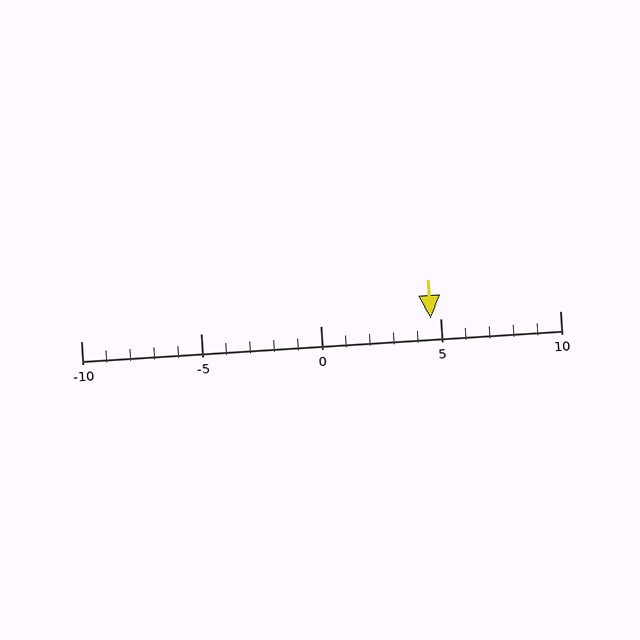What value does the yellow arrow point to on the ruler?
The yellow arrow points to approximately 5.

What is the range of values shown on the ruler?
The ruler shows values from -10 to 10.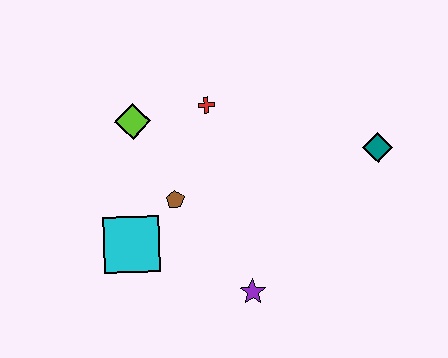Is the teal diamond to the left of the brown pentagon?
No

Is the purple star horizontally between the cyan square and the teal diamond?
Yes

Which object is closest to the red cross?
The lime diamond is closest to the red cross.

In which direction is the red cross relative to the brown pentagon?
The red cross is above the brown pentagon.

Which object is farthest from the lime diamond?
The teal diamond is farthest from the lime diamond.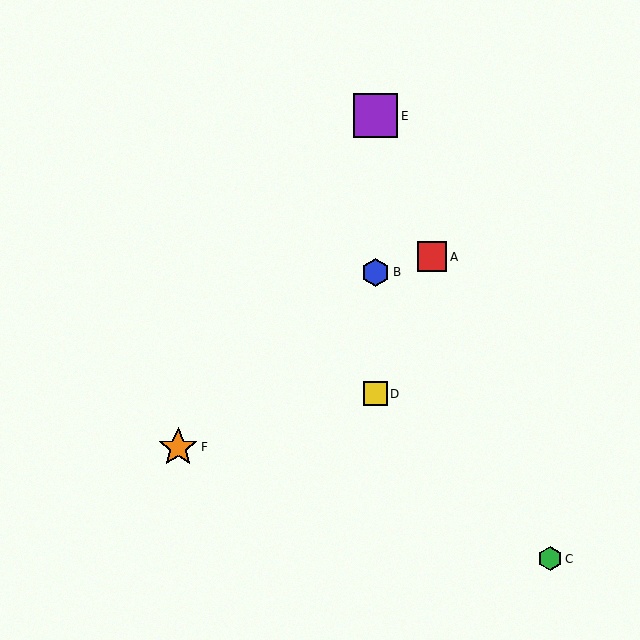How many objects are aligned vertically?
3 objects (B, D, E) are aligned vertically.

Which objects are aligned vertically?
Objects B, D, E are aligned vertically.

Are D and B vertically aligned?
Yes, both are at x≈376.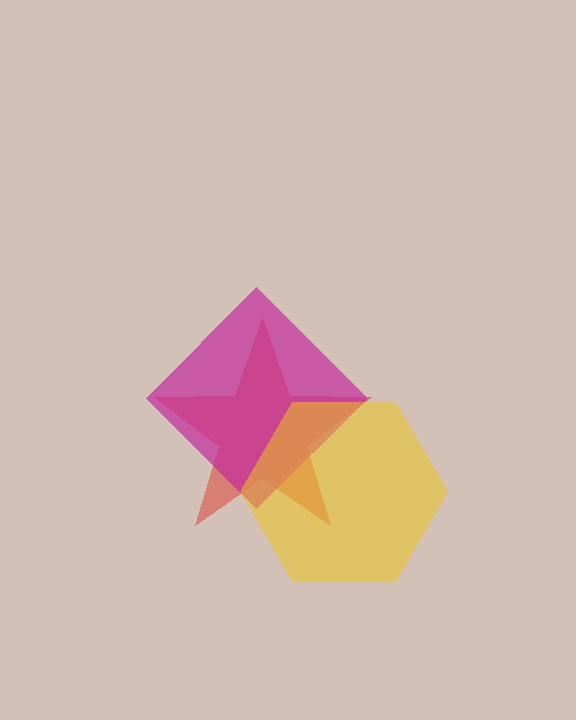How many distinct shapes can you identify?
There are 3 distinct shapes: a red star, a magenta diamond, a yellow hexagon.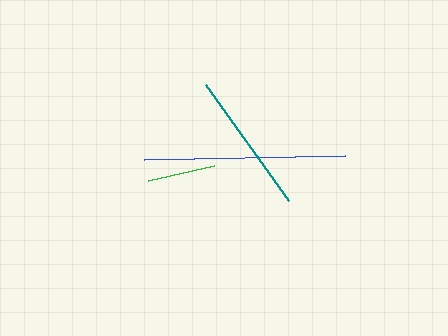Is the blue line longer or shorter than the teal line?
The blue line is longer than the teal line.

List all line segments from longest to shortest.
From longest to shortest: blue, teal, green.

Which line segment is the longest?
The blue line is the longest at approximately 200 pixels.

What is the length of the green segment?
The green segment is approximately 68 pixels long.